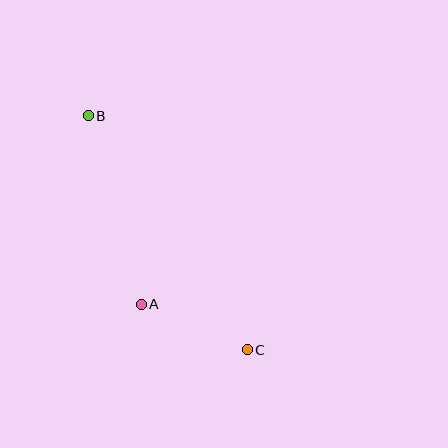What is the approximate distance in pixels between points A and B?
The distance between A and B is approximately 196 pixels.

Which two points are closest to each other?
Points A and C are closest to each other.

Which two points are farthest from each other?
Points B and C are farthest from each other.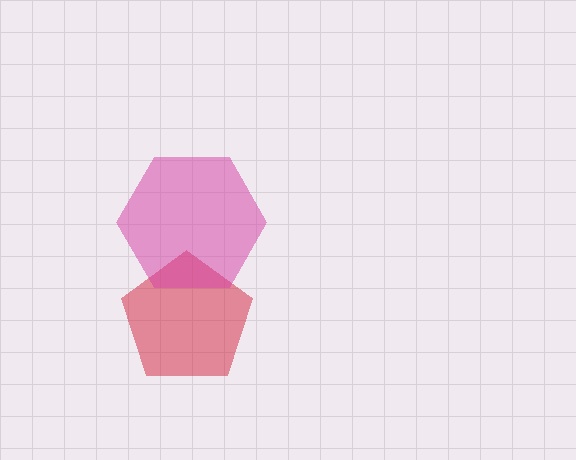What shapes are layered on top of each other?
The layered shapes are: a red pentagon, a magenta hexagon.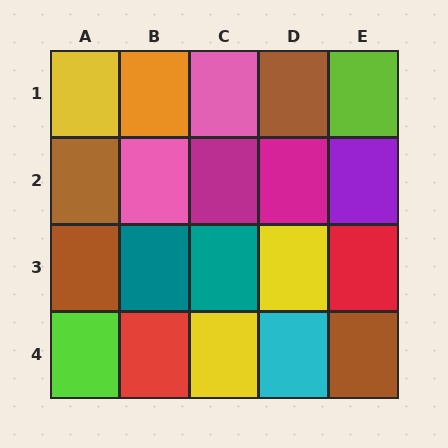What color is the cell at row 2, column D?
Magenta.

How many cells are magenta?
2 cells are magenta.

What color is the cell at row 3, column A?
Brown.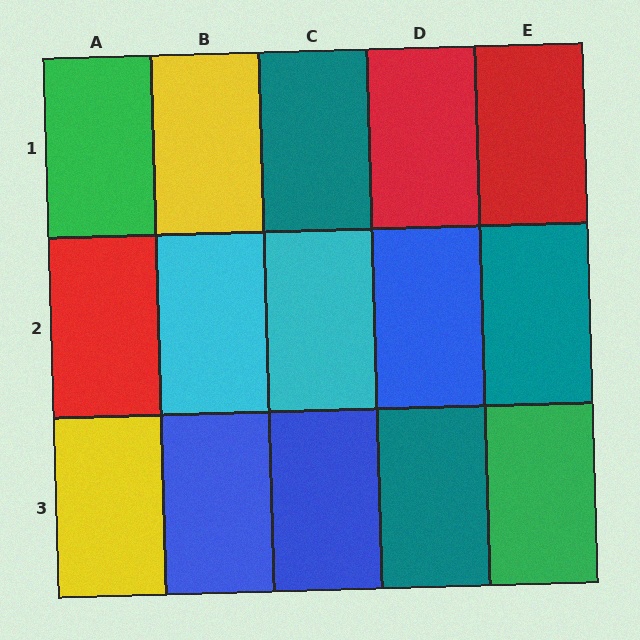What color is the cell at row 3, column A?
Yellow.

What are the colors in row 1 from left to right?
Green, yellow, teal, red, red.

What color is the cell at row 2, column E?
Teal.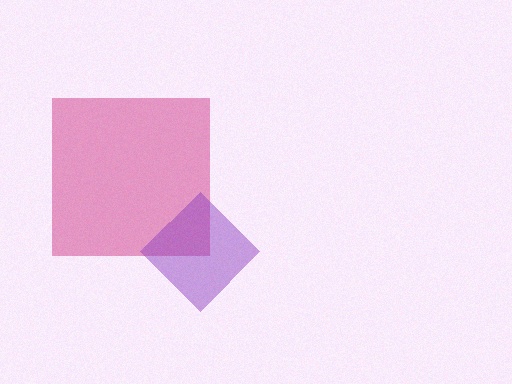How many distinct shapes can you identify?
There are 2 distinct shapes: a pink square, a purple diamond.